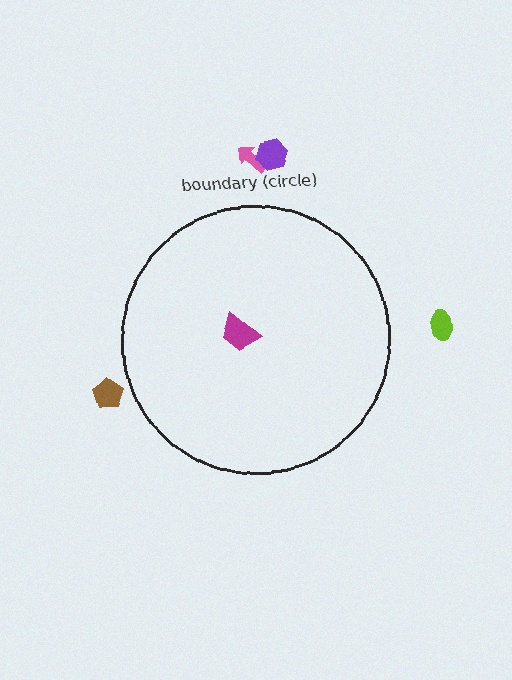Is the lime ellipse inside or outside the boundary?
Outside.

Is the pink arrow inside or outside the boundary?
Outside.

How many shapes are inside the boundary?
1 inside, 4 outside.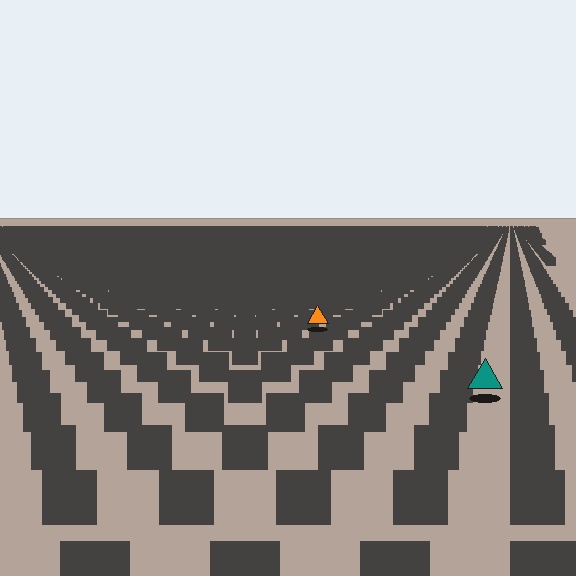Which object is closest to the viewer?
The teal triangle is closest. The texture marks near it are larger and more spread out.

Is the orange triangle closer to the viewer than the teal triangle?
No. The teal triangle is closer — you can tell from the texture gradient: the ground texture is coarser near it.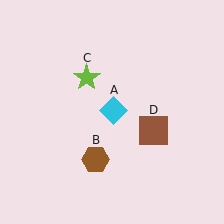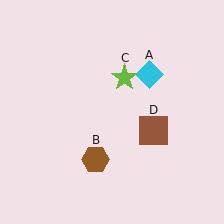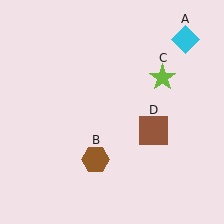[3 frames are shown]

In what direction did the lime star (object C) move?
The lime star (object C) moved right.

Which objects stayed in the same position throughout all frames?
Brown hexagon (object B) and brown square (object D) remained stationary.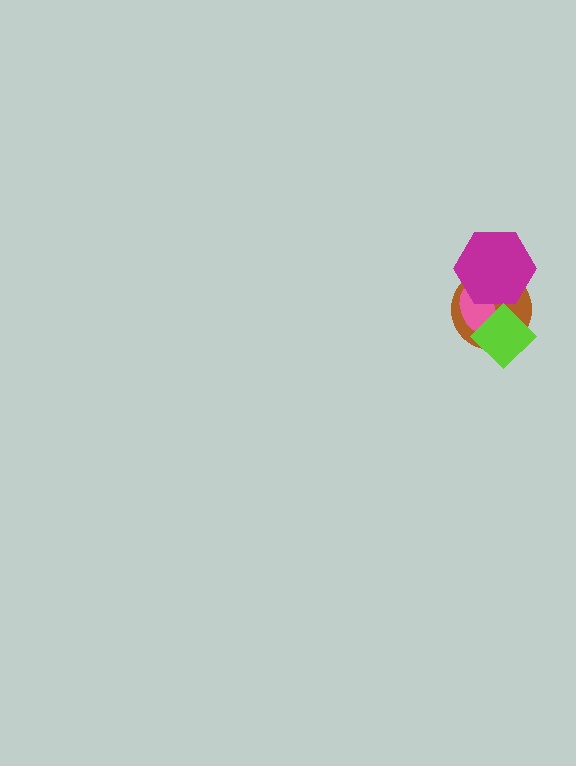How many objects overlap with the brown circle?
3 objects overlap with the brown circle.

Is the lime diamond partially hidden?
No, no other shape covers it.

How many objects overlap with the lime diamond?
2 objects overlap with the lime diamond.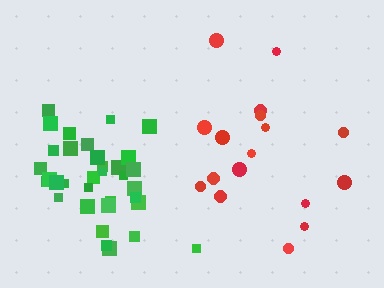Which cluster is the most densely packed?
Green.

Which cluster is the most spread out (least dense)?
Red.